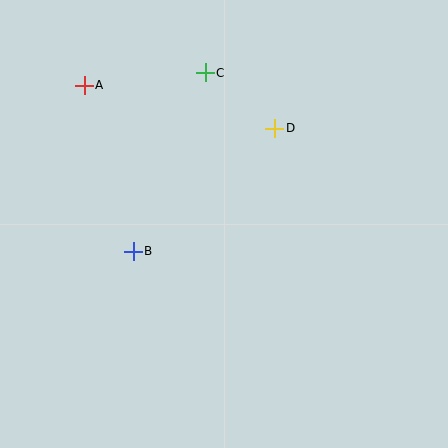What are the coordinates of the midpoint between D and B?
The midpoint between D and B is at (204, 190).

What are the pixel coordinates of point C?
Point C is at (205, 73).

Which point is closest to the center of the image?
Point B at (133, 252) is closest to the center.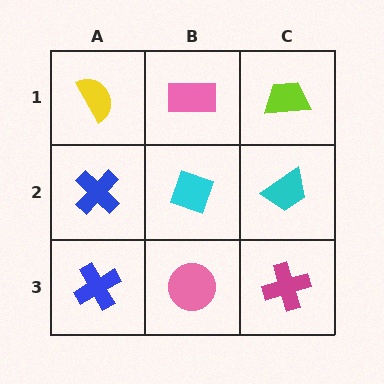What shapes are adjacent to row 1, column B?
A cyan diamond (row 2, column B), a yellow semicircle (row 1, column A), a lime trapezoid (row 1, column C).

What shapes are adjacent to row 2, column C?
A lime trapezoid (row 1, column C), a magenta cross (row 3, column C), a cyan diamond (row 2, column B).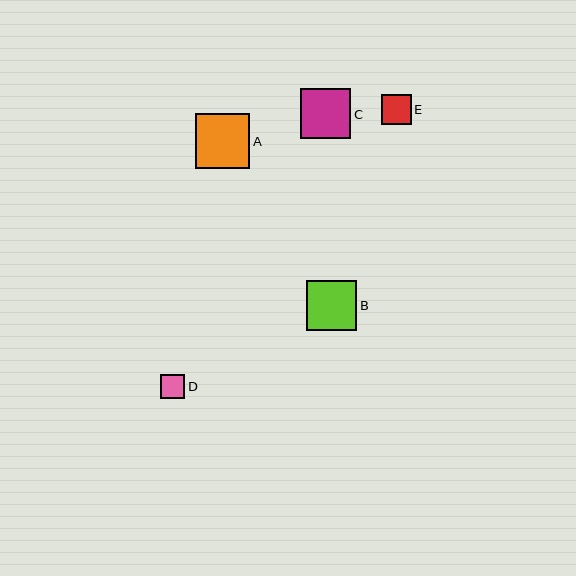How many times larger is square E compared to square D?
Square E is approximately 1.2 times the size of square D.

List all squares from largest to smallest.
From largest to smallest: A, B, C, E, D.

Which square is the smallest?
Square D is the smallest with a size of approximately 24 pixels.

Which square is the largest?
Square A is the largest with a size of approximately 55 pixels.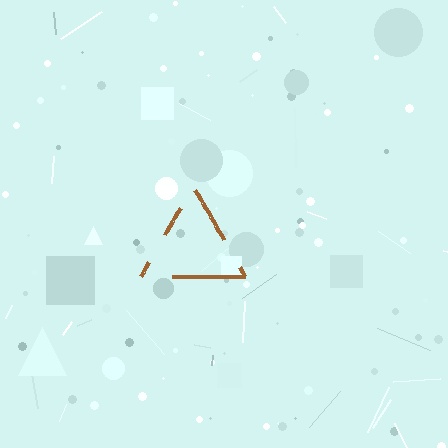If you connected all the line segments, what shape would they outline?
They would outline a triangle.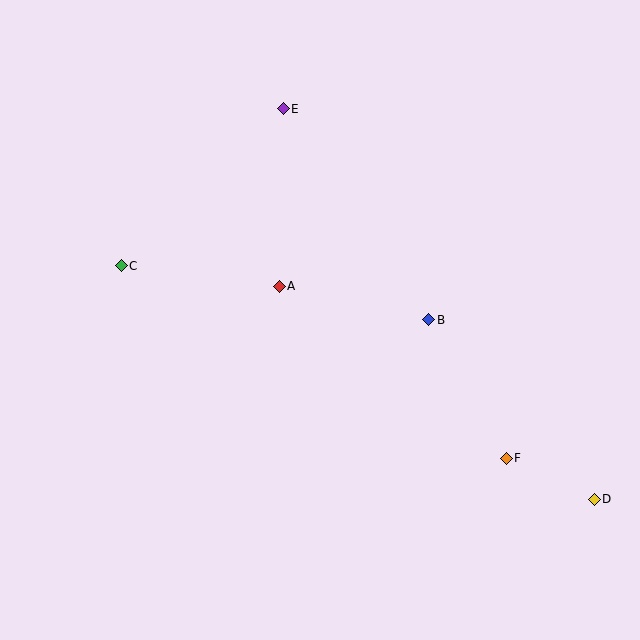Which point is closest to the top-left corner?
Point C is closest to the top-left corner.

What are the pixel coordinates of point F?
Point F is at (506, 458).